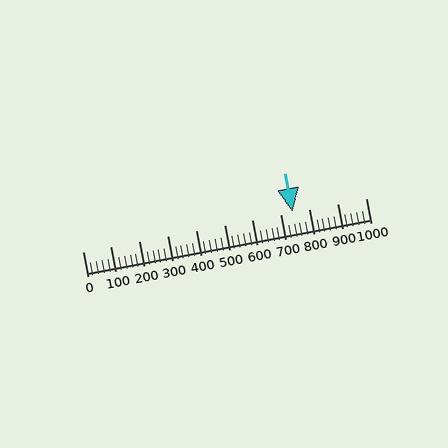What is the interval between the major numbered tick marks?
The major tick marks are spaced 100 units apart.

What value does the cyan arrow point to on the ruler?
The cyan arrow points to approximately 740.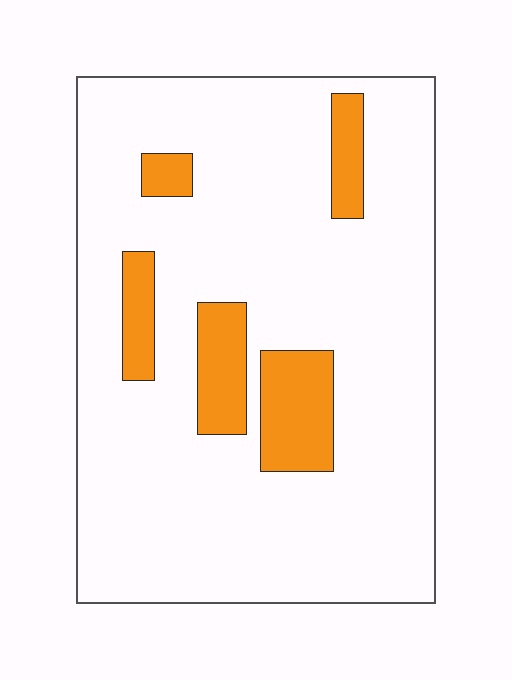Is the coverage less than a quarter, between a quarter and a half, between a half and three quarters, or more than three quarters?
Less than a quarter.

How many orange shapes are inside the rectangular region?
5.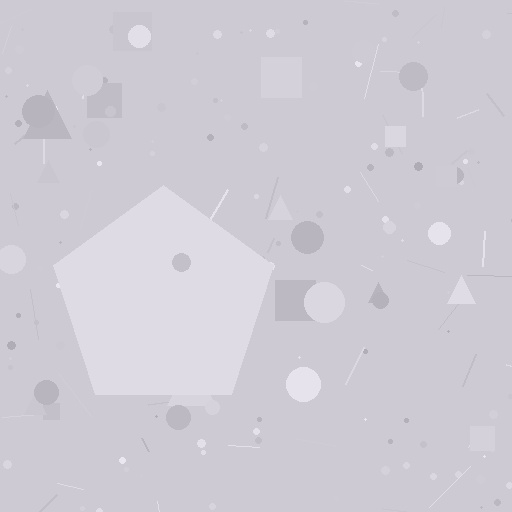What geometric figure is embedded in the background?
A pentagon is embedded in the background.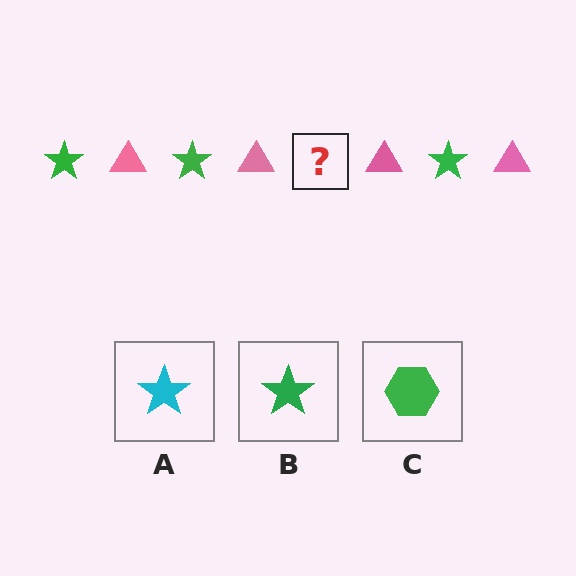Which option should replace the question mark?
Option B.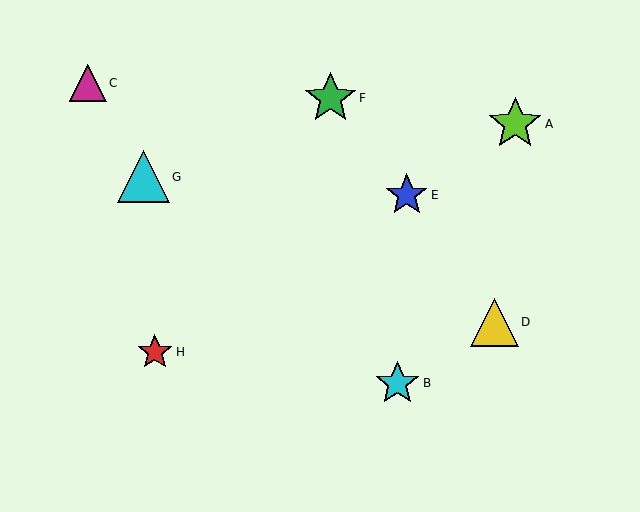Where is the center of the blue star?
The center of the blue star is at (407, 195).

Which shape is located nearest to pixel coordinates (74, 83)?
The magenta triangle (labeled C) at (88, 83) is nearest to that location.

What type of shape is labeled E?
Shape E is a blue star.